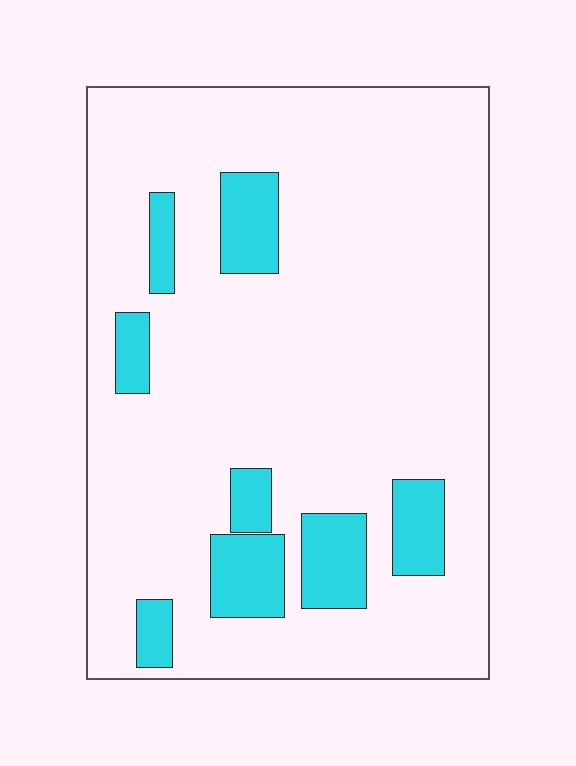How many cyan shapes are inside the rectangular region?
8.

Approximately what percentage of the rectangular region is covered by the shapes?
Approximately 15%.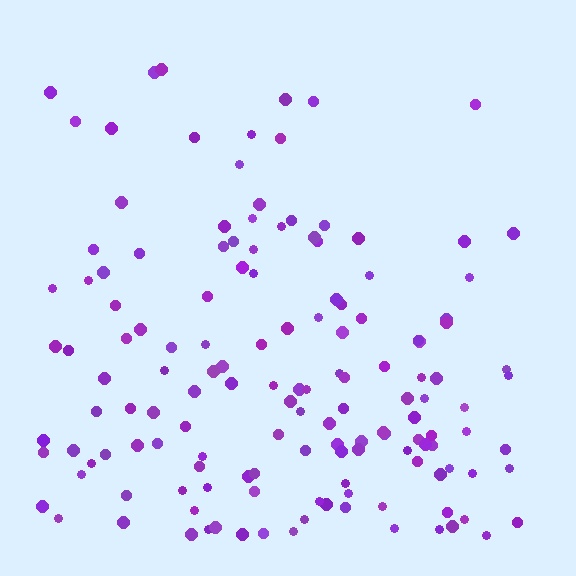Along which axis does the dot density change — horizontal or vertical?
Vertical.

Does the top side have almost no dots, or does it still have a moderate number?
Still a moderate number, just noticeably fewer than the bottom.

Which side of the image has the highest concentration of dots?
The bottom.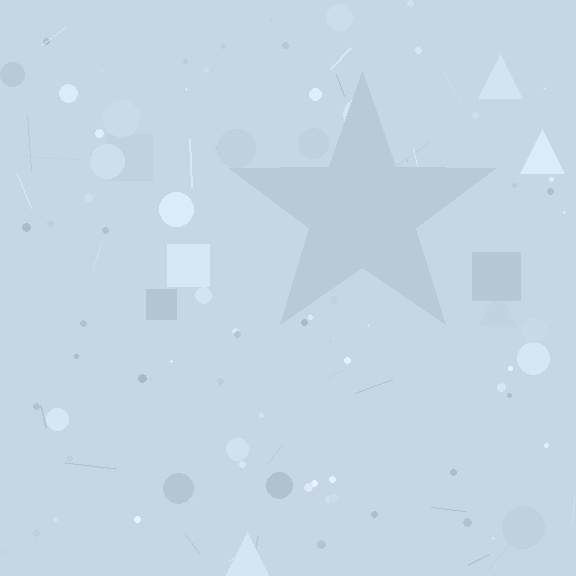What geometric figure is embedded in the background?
A star is embedded in the background.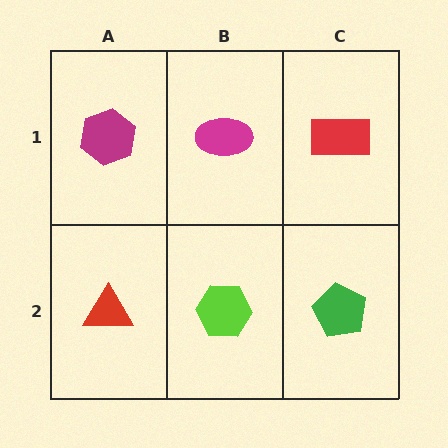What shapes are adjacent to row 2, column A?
A magenta hexagon (row 1, column A), a lime hexagon (row 2, column B).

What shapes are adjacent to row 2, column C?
A red rectangle (row 1, column C), a lime hexagon (row 2, column B).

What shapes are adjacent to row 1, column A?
A red triangle (row 2, column A), a magenta ellipse (row 1, column B).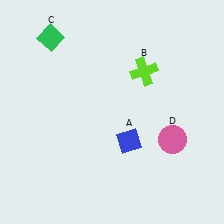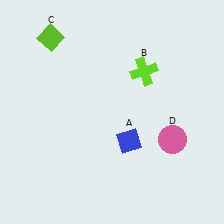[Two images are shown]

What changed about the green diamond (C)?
In Image 1, C is green. In Image 2, it changed to lime.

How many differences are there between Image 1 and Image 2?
There is 1 difference between the two images.